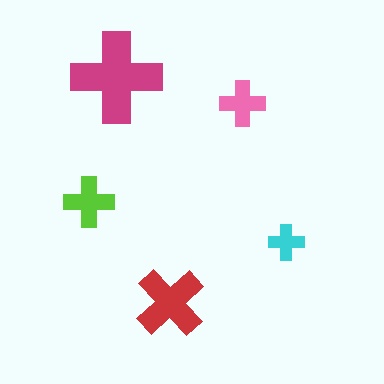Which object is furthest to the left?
The lime cross is leftmost.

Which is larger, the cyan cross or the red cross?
The red one.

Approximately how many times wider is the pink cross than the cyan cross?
About 1.5 times wider.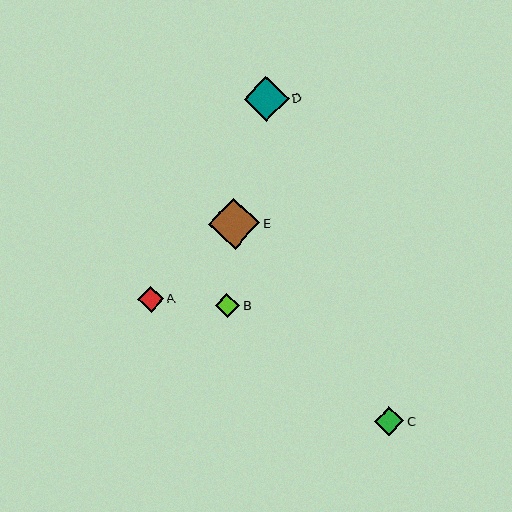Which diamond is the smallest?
Diamond B is the smallest with a size of approximately 24 pixels.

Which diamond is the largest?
Diamond E is the largest with a size of approximately 51 pixels.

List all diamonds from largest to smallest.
From largest to smallest: E, D, C, A, B.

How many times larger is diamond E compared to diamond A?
Diamond E is approximately 2.0 times the size of diamond A.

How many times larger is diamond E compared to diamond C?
Diamond E is approximately 1.8 times the size of diamond C.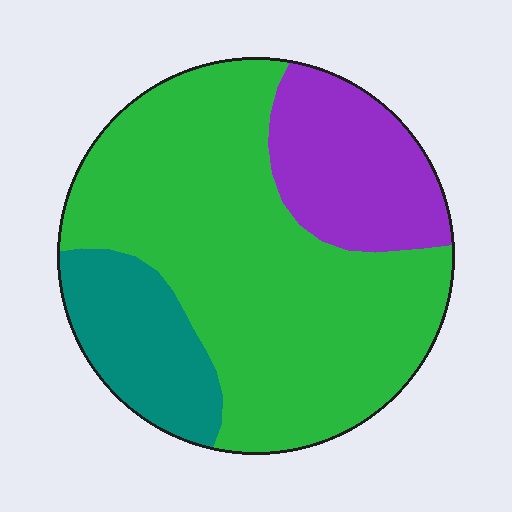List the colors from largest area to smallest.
From largest to smallest: green, purple, teal.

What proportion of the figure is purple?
Purple takes up about one fifth (1/5) of the figure.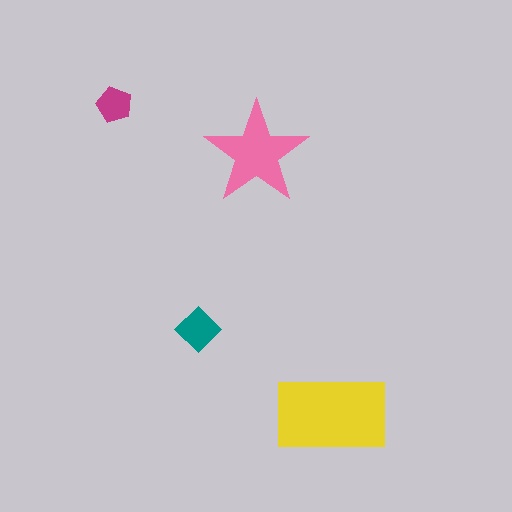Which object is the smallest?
The magenta pentagon.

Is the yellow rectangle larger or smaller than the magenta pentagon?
Larger.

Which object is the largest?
The yellow rectangle.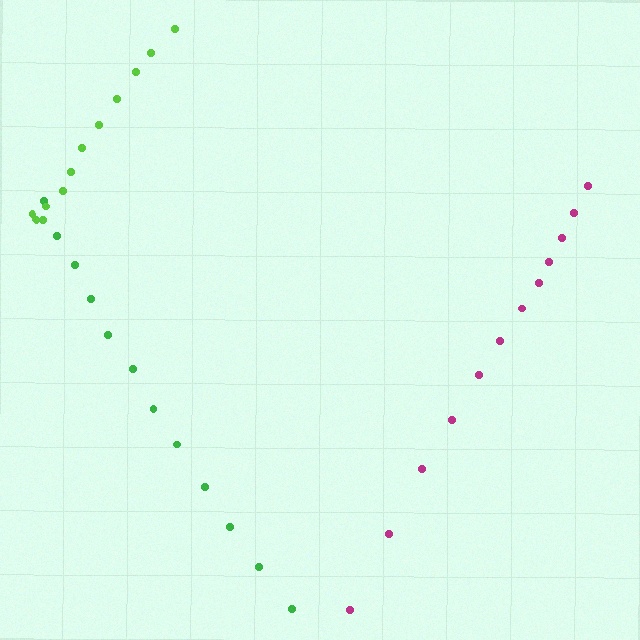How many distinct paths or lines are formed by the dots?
There are 3 distinct paths.